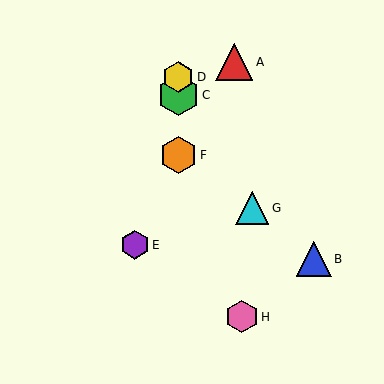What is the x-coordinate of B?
Object B is at x≈314.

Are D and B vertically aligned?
No, D is at x≈178 and B is at x≈314.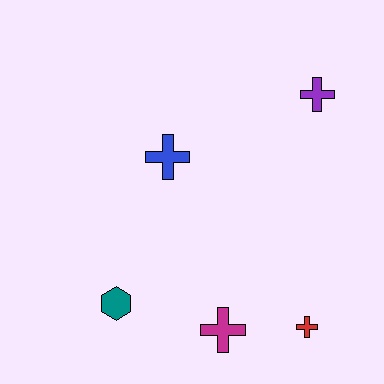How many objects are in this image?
There are 5 objects.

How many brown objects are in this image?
There are no brown objects.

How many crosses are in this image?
There are 4 crosses.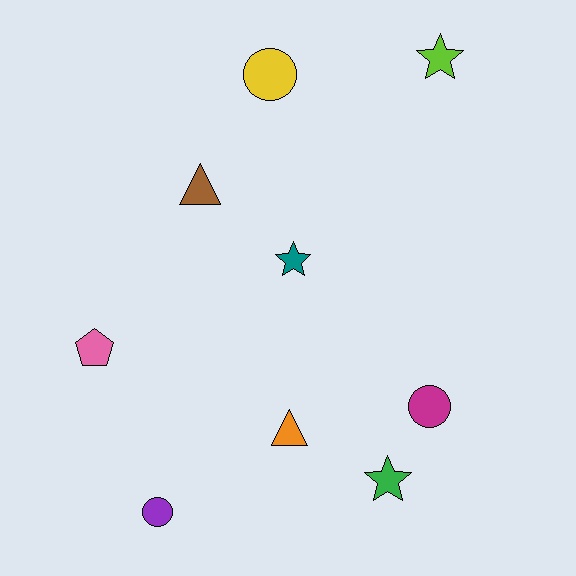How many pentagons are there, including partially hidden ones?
There is 1 pentagon.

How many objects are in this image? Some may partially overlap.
There are 9 objects.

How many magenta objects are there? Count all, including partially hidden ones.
There is 1 magenta object.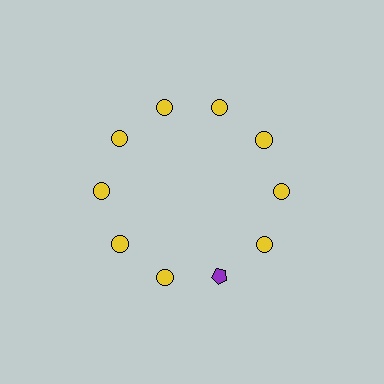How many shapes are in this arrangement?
There are 10 shapes arranged in a ring pattern.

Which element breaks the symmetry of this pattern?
The purple pentagon at roughly the 5 o'clock position breaks the symmetry. All other shapes are yellow circles.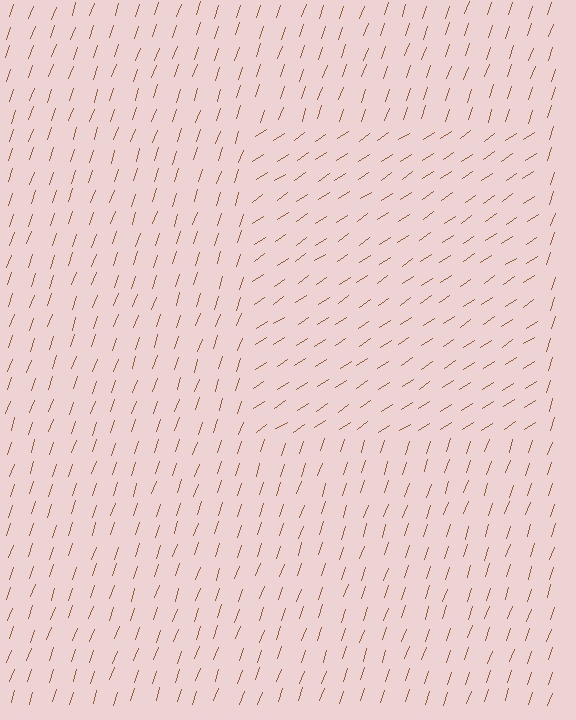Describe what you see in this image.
The image is filled with small brown line segments. A rectangle region in the image has lines oriented differently from the surrounding lines, creating a visible texture boundary.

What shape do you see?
I see a rectangle.